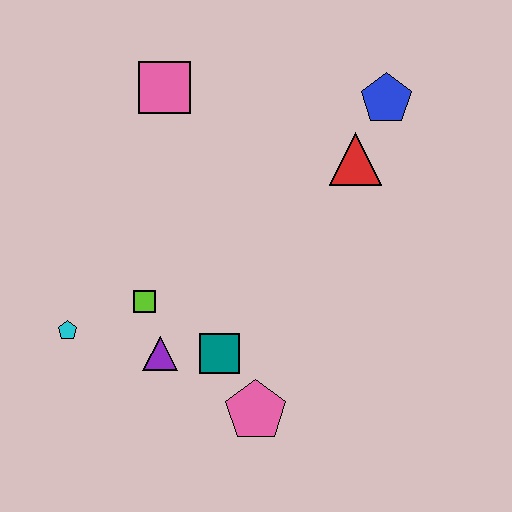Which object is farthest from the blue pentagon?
The cyan pentagon is farthest from the blue pentagon.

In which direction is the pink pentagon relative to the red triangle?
The pink pentagon is below the red triangle.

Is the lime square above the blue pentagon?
No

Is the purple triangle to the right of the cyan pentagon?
Yes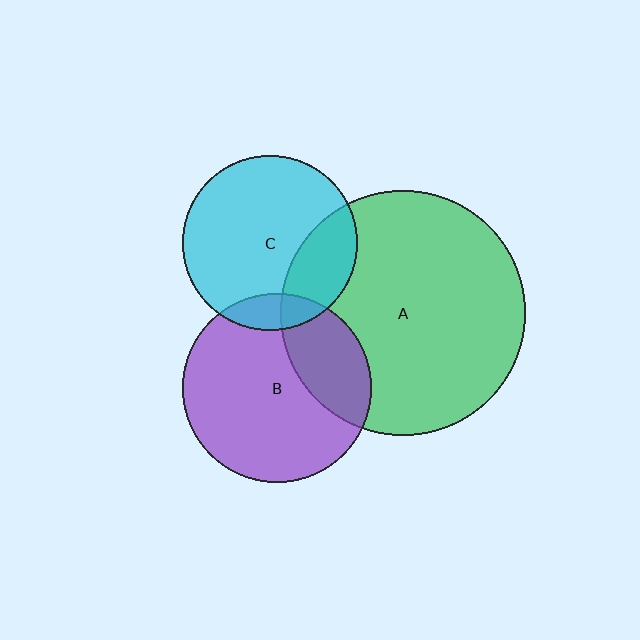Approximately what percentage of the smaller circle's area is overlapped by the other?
Approximately 10%.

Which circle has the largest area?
Circle A (green).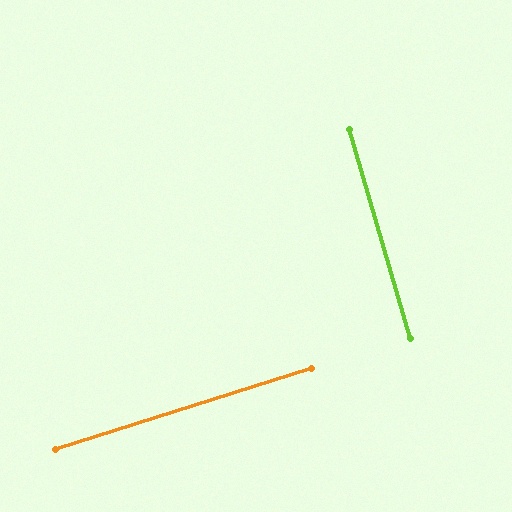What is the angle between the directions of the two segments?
Approximately 89 degrees.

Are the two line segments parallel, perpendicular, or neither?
Perpendicular — they meet at approximately 89°.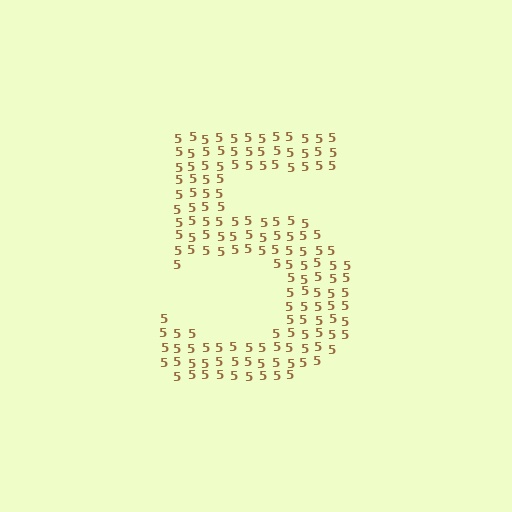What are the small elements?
The small elements are digit 5's.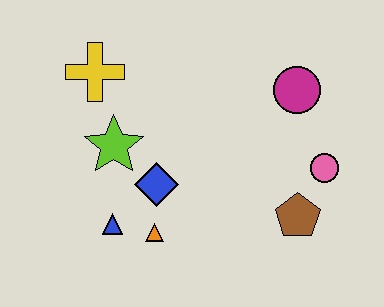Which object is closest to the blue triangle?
The orange triangle is closest to the blue triangle.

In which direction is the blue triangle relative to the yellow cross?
The blue triangle is below the yellow cross.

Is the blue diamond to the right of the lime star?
Yes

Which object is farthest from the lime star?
The pink circle is farthest from the lime star.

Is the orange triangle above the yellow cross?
No